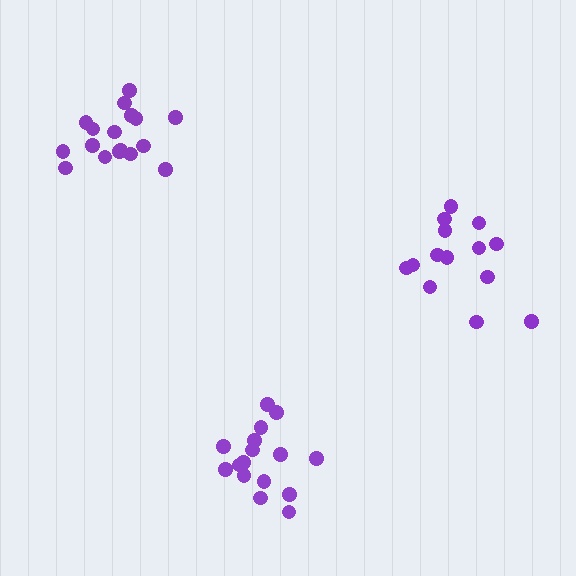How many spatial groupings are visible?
There are 3 spatial groupings.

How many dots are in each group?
Group 1: 17 dots, Group 2: 14 dots, Group 3: 16 dots (47 total).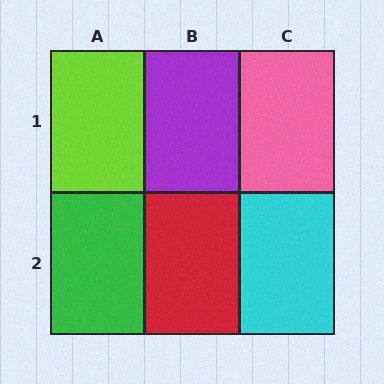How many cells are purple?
1 cell is purple.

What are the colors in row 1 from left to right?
Lime, purple, pink.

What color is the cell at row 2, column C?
Cyan.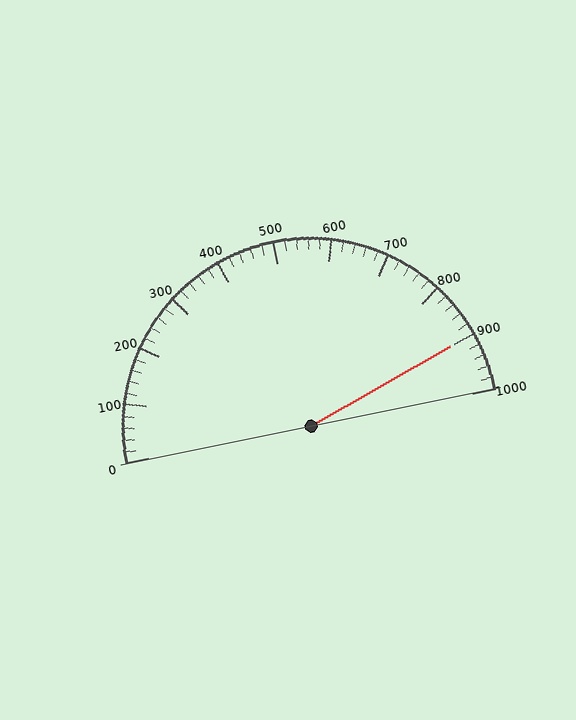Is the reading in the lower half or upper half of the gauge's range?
The reading is in the upper half of the range (0 to 1000).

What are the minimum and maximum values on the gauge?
The gauge ranges from 0 to 1000.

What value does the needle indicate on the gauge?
The needle indicates approximately 900.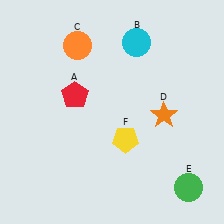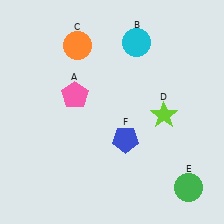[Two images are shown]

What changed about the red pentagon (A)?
In Image 1, A is red. In Image 2, it changed to pink.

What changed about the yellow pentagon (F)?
In Image 1, F is yellow. In Image 2, it changed to blue.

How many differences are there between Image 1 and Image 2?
There are 3 differences between the two images.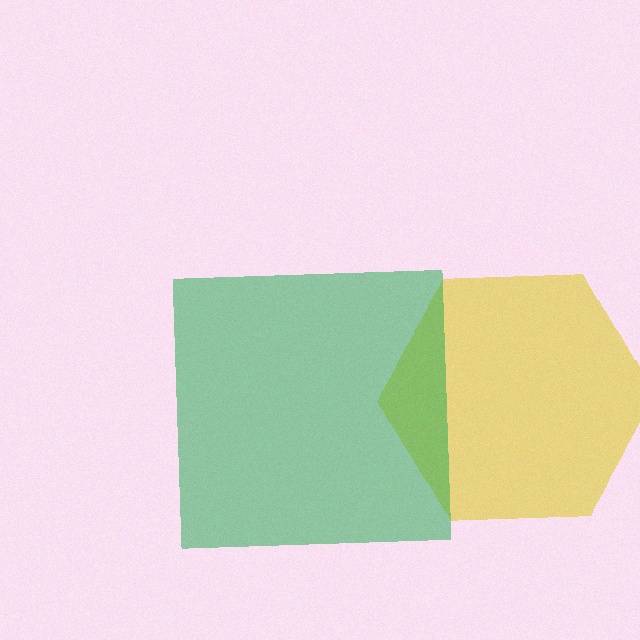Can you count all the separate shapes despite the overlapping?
Yes, there are 2 separate shapes.